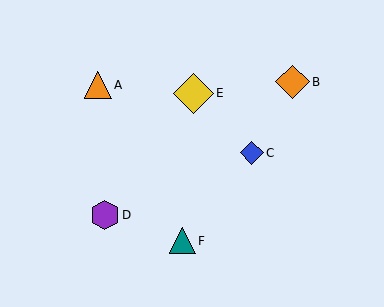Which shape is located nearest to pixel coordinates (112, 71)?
The orange triangle (labeled A) at (98, 85) is nearest to that location.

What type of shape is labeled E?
Shape E is a yellow diamond.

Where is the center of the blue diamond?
The center of the blue diamond is at (252, 153).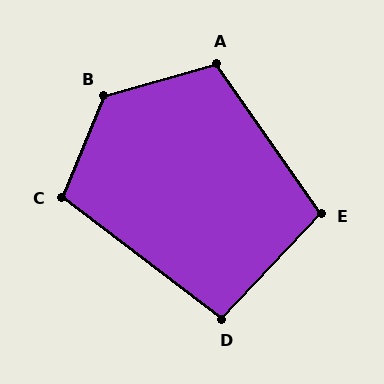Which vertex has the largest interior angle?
B, at approximately 128 degrees.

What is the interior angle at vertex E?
Approximately 102 degrees (obtuse).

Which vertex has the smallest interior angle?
D, at approximately 96 degrees.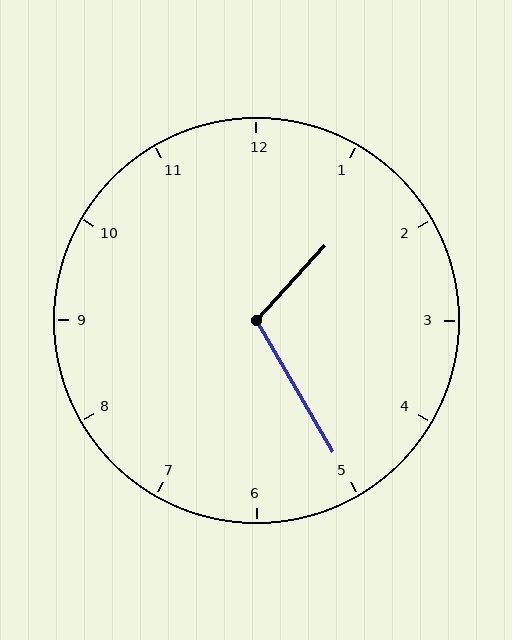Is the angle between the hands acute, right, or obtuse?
It is obtuse.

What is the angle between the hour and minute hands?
Approximately 108 degrees.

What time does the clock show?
1:25.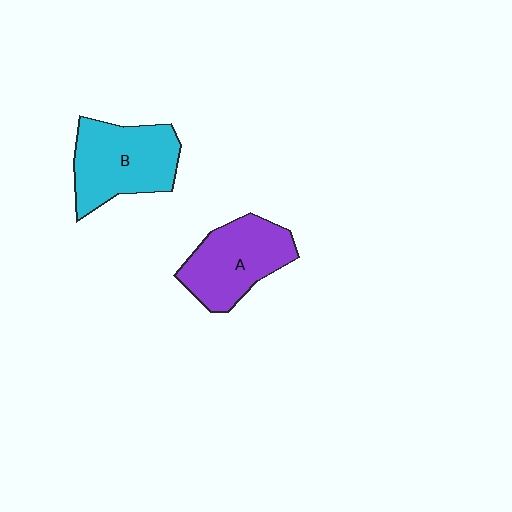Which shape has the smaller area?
Shape A (purple).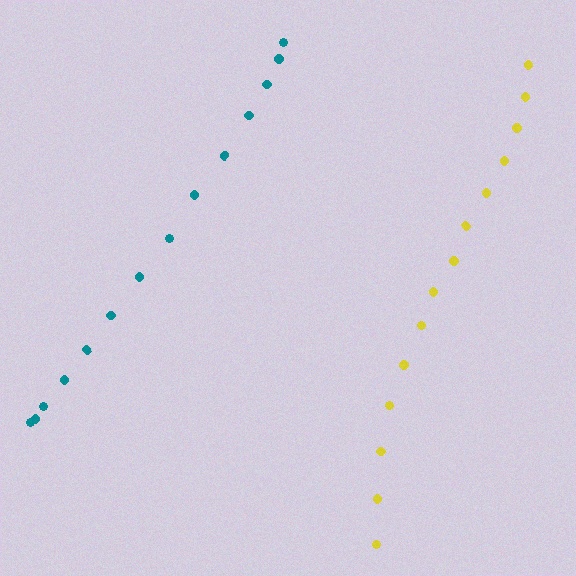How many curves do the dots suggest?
There are 2 distinct paths.